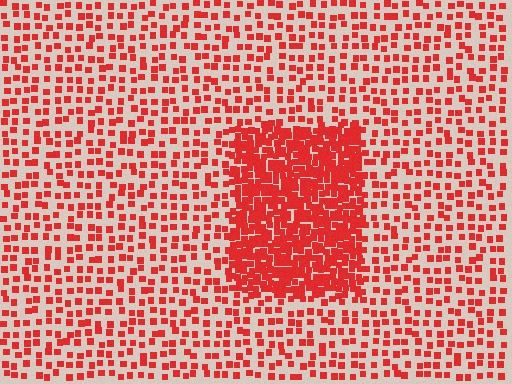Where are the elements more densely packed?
The elements are more densely packed inside the rectangle boundary.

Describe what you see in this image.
The image contains small red elements arranged at two different densities. A rectangle-shaped region is visible where the elements are more densely packed than the surrounding area.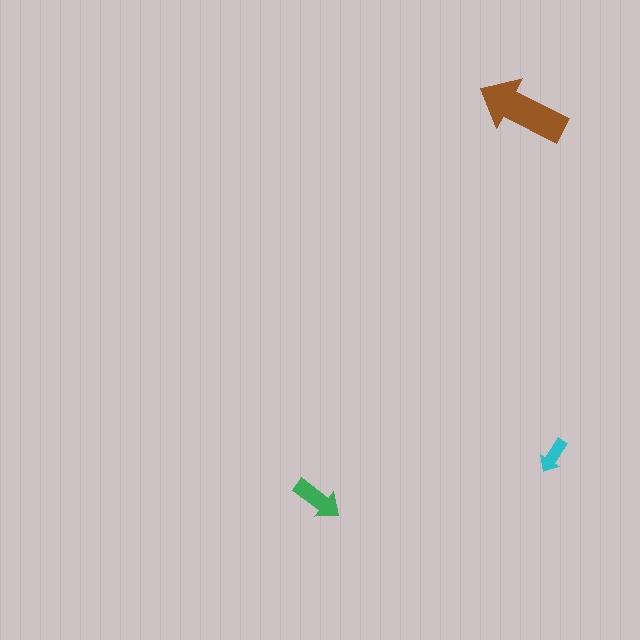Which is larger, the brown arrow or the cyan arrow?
The brown one.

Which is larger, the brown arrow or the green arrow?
The brown one.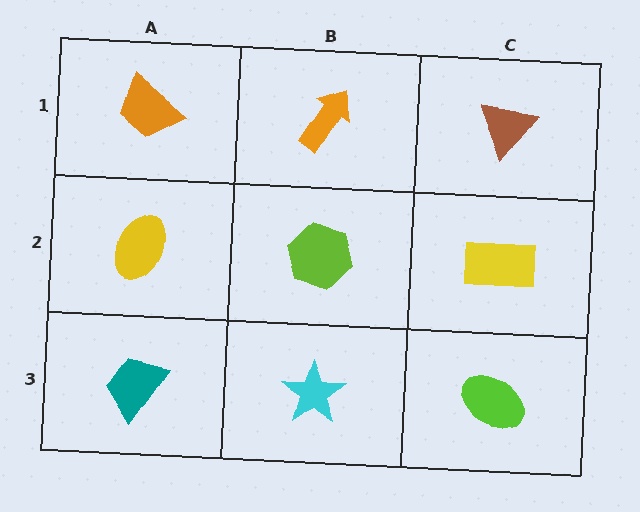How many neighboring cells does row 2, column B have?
4.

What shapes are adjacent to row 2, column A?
An orange trapezoid (row 1, column A), a teal trapezoid (row 3, column A), a lime hexagon (row 2, column B).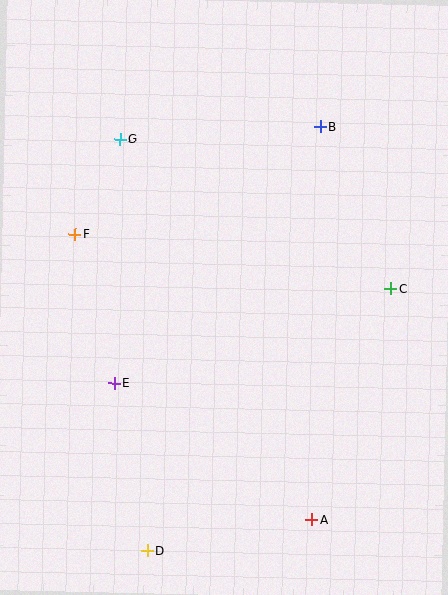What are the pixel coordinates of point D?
Point D is at (148, 551).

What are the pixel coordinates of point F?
Point F is at (75, 234).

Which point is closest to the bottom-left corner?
Point D is closest to the bottom-left corner.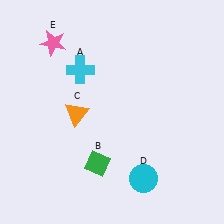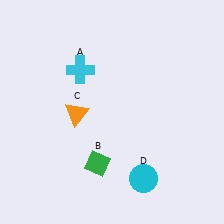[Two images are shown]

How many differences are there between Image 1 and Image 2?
There is 1 difference between the two images.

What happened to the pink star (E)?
The pink star (E) was removed in Image 2. It was in the top-left area of Image 1.